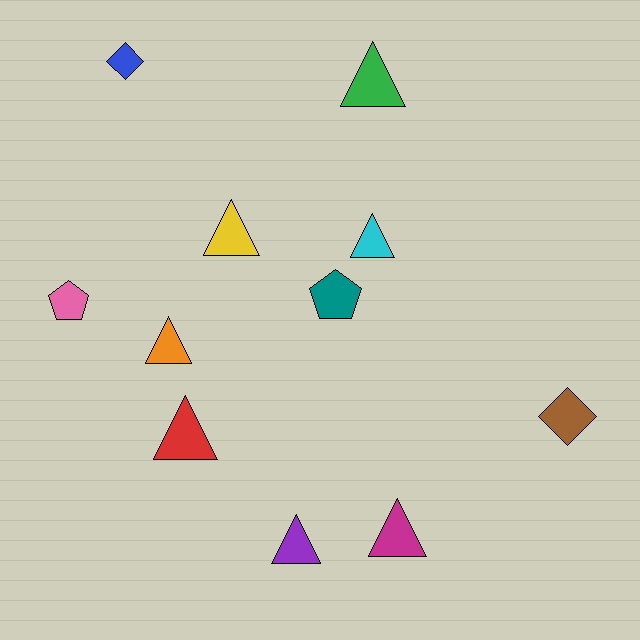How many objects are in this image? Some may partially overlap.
There are 11 objects.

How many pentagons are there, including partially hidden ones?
There are 2 pentagons.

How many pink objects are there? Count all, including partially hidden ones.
There is 1 pink object.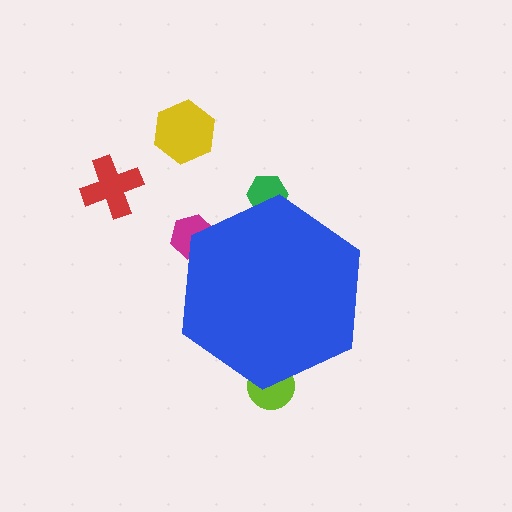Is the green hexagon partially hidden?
Yes, the green hexagon is partially hidden behind the blue hexagon.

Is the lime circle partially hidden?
Yes, the lime circle is partially hidden behind the blue hexagon.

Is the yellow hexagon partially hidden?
No, the yellow hexagon is fully visible.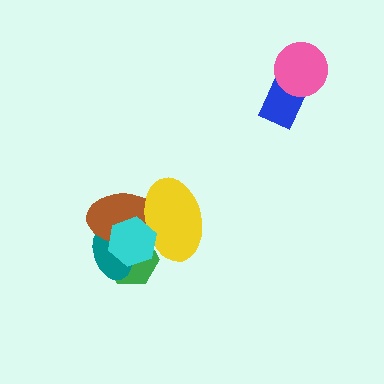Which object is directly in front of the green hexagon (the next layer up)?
The teal ellipse is directly in front of the green hexagon.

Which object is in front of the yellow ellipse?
The cyan hexagon is in front of the yellow ellipse.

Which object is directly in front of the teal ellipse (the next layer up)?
The brown ellipse is directly in front of the teal ellipse.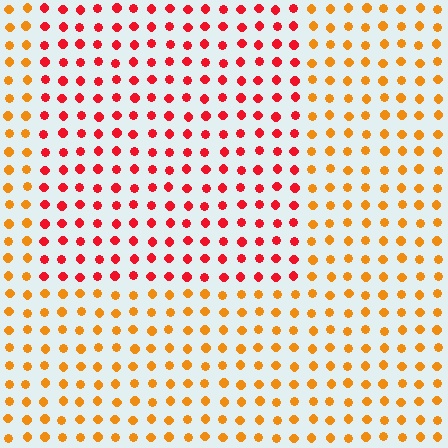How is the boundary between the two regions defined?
The boundary is defined purely by a slight shift in hue (about 39 degrees). Spacing, size, and orientation are identical on both sides.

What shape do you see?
I see a rectangle.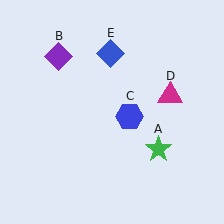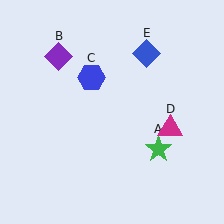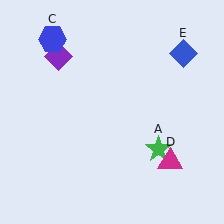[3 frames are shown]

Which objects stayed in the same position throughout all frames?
Green star (object A) and purple diamond (object B) remained stationary.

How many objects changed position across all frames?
3 objects changed position: blue hexagon (object C), magenta triangle (object D), blue diamond (object E).